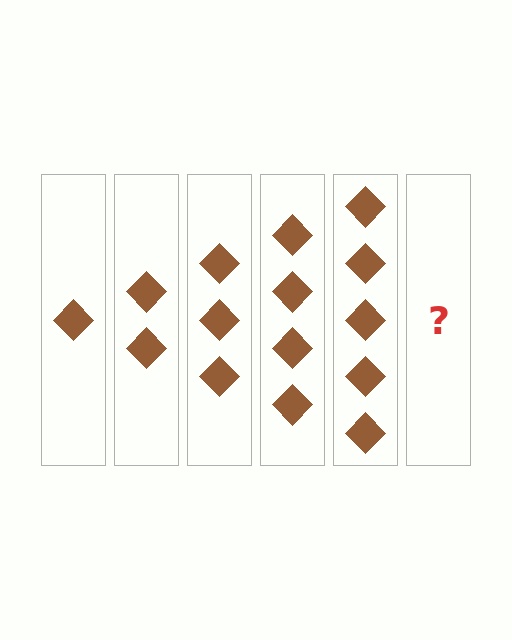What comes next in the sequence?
The next element should be 6 diamonds.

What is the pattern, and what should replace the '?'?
The pattern is that each step adds one more diamond. The '?' should be 6 diamonds.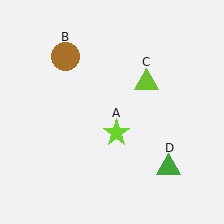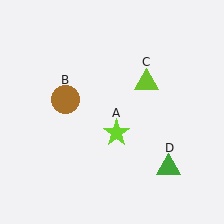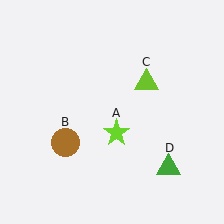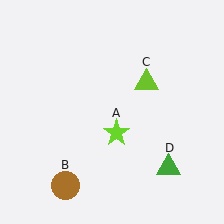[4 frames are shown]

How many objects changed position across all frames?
1 object changed position: brown circle (object B).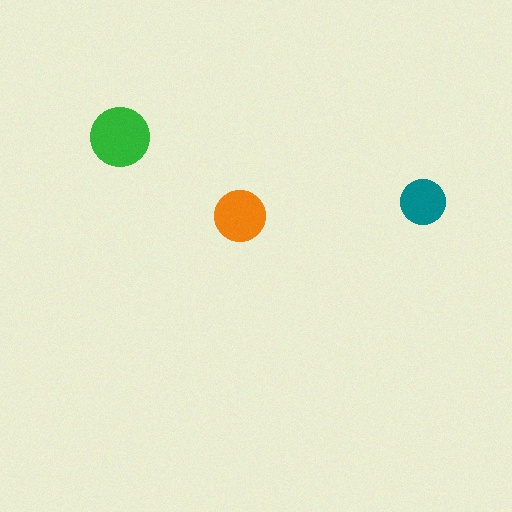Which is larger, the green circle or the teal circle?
The green one.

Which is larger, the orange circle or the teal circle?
The orange one.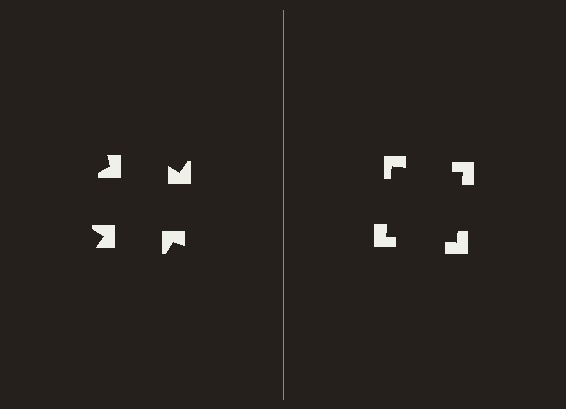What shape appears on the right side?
An illusory square.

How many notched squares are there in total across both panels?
8 — 4 on each side.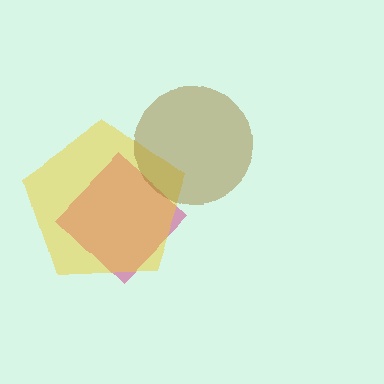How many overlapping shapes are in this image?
There are 3 overlapping shapes in the image.